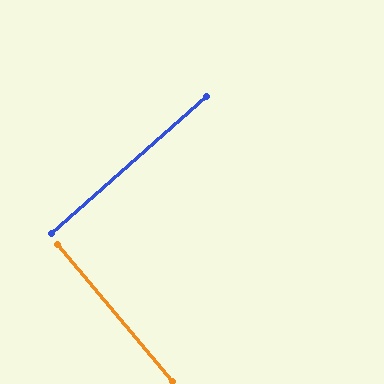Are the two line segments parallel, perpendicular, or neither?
Perpendicular — they meet at approximately 89°.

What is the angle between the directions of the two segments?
Approximately 89 degrees.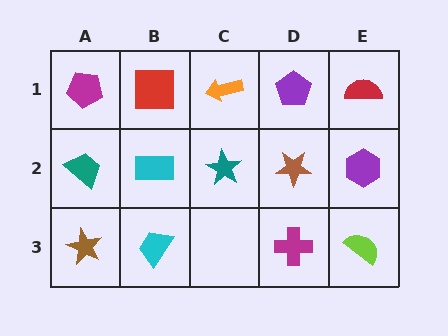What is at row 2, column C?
A teal star.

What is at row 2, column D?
A brown star.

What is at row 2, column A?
A teal trapezoid.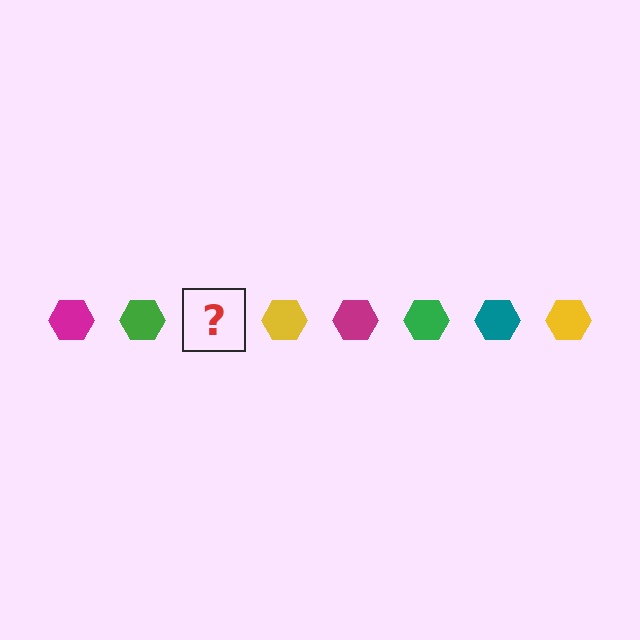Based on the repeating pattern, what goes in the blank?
The blank should be a teal hexagon.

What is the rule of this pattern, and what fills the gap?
The rule is that the pattern cycles through magenta, green, teal, yellow hexagons. The gap should be filled with a teal hexagon.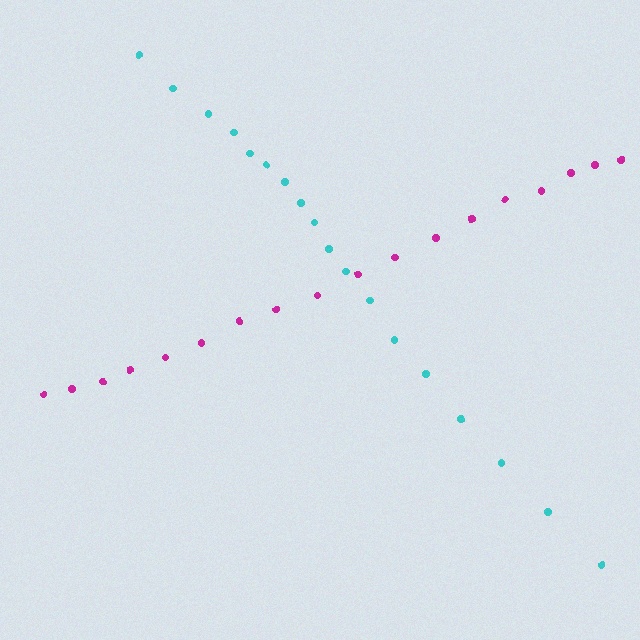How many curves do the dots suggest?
There are 2 distinct paths.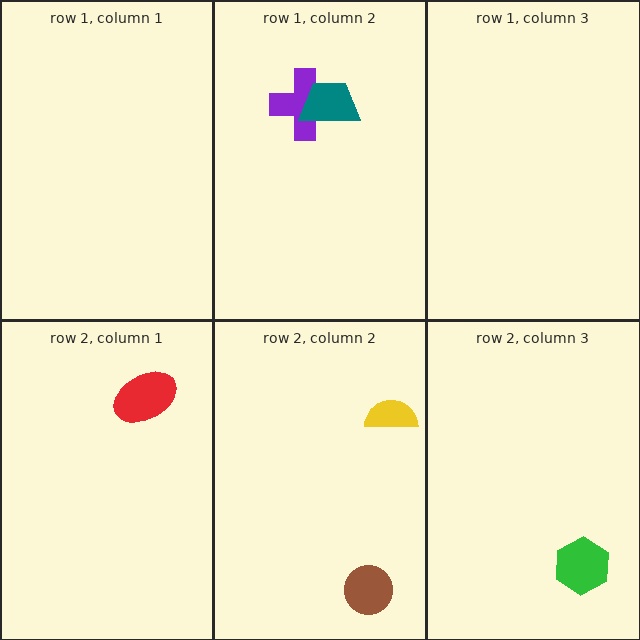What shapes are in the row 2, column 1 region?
The red ellipse.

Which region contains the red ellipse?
The row 2, column 1 region.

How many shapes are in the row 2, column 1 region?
1.